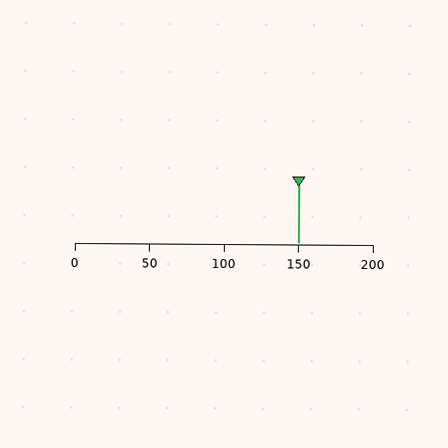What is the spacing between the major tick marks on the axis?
The major ticks are spaced 50 apart.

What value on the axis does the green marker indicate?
The marker indicates approximately 150.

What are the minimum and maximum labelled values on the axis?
The axis runs from 0 to 200.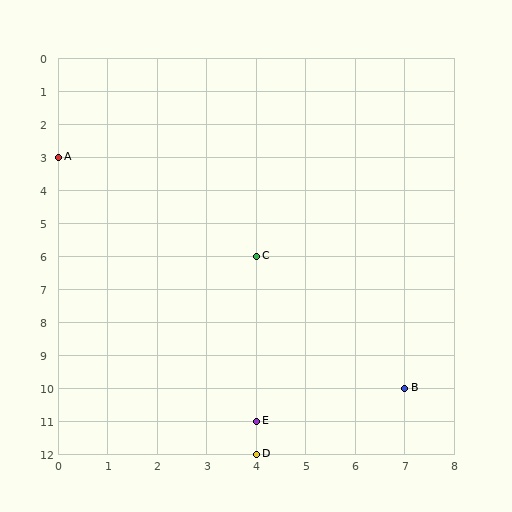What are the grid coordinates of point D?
Point D is at grid coordinates (4, 12).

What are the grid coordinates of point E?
Point E is at grid coordinates (4, 11).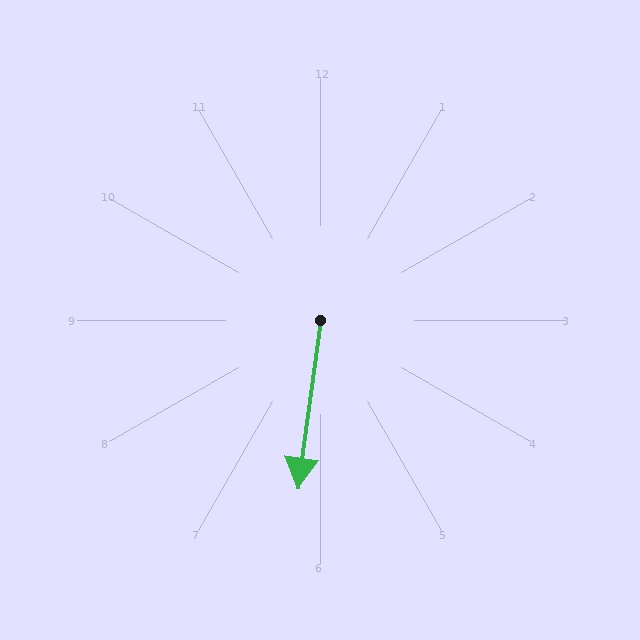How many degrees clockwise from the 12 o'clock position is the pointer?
Approximately 188 degrees.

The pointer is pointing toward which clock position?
Roughly 6 o'clock.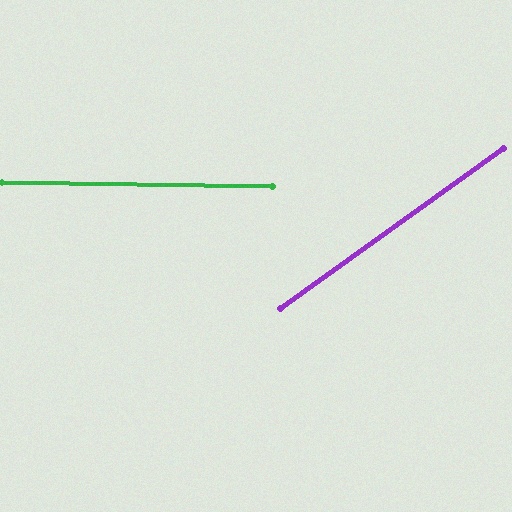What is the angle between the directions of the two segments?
Approximately 37 degrees.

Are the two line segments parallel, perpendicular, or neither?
Neither parallel nor perpendicular — they differ by about 37°.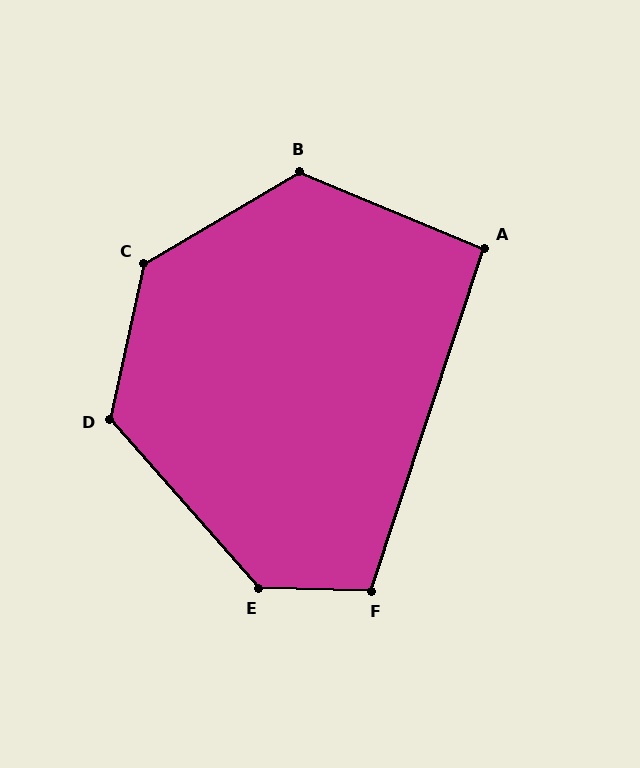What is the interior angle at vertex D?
Approximately 126 degrees (obtuse).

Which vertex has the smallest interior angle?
A, at approximately 94 degrees.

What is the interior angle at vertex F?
Approximately 107 degrees (obtuse).